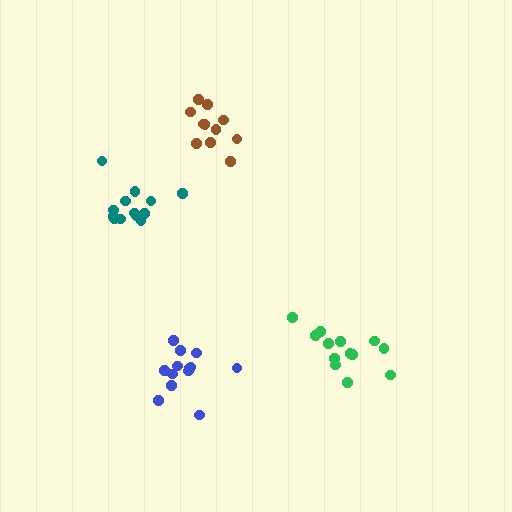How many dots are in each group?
Group 1: 13 dots, Group 2: 13 dots, Group 3: 12 dots, Group 4: 13 dots (51 total).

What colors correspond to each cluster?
The clusters are colored: green, teal, brown, blue.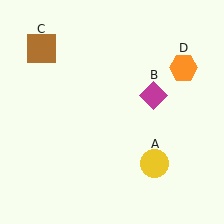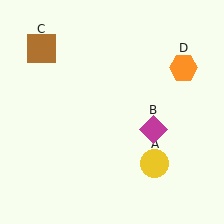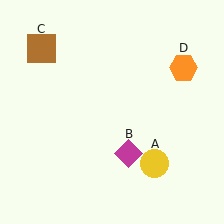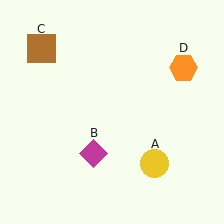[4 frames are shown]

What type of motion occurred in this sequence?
The magenta diamond (object B) rotated clockwise around the center of the scene.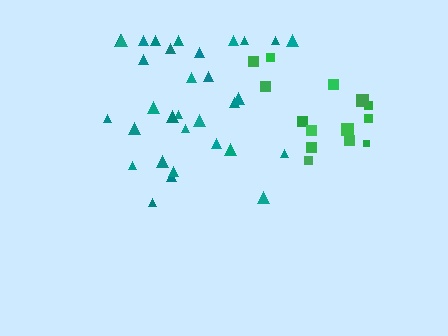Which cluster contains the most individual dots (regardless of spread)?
Teal (32).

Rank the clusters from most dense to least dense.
green, teal.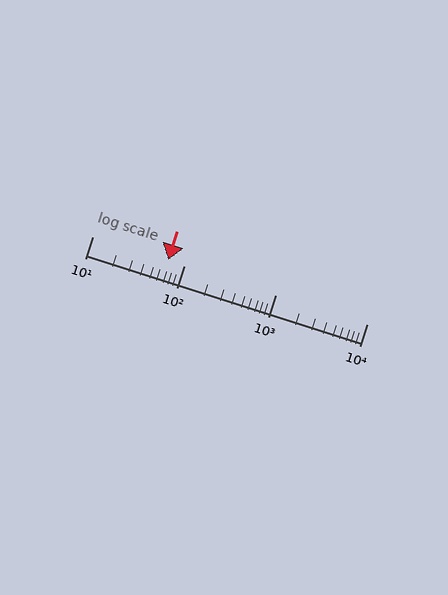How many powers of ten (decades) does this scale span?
The scale spans 3 decades, from 10 to 10000.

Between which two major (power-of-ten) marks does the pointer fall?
The pointer is between 10 and 100.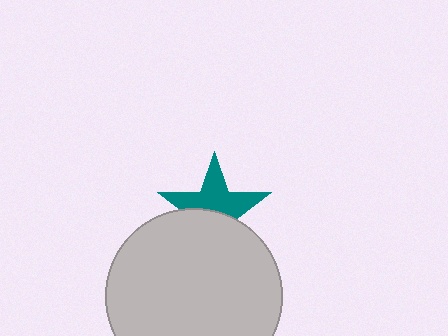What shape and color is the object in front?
The object in front is a light gray circle.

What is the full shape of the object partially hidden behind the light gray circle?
The partially hidden object is a teal star.